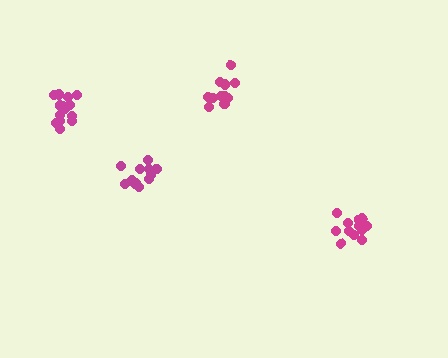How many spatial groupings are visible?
There are 4 spatial groupings.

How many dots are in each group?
Group 1: 11 dots, Group 2: 13 dots, Group 3: 16 dots, Group 4: 13 dots (53 total).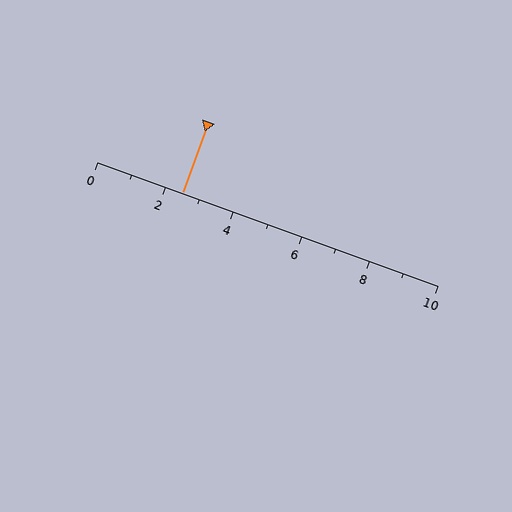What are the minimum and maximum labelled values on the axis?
The axis runs from 0 to 10.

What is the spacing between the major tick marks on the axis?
The major ticks are spaced 2 apart.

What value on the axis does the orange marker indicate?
The marker indicates approximately 2.5.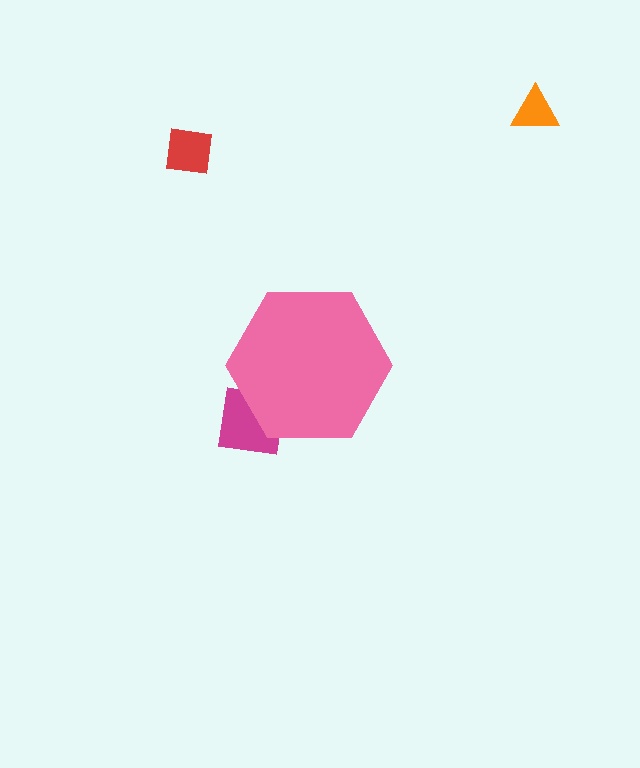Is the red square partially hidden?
No, the red square is fully visible.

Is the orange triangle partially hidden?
No, the orange triangle is fully visible.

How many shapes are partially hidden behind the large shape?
1 shape is partially hidden.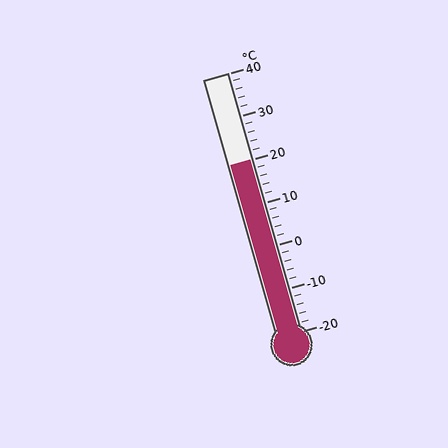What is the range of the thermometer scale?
The thermometer scale ranges from -20°C to 40°C.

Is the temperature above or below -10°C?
The temperature is above -10°C.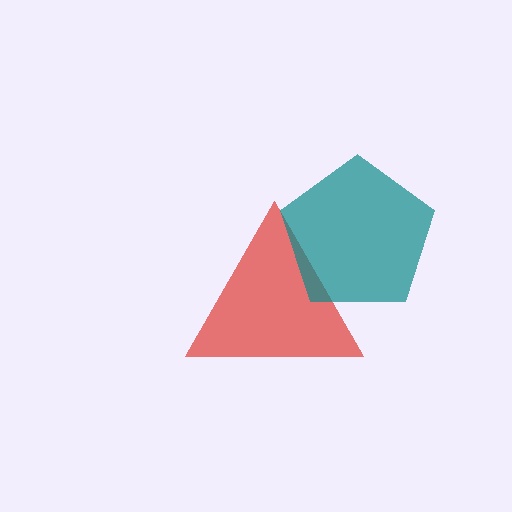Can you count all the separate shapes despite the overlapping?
Yes, there are 2 separate shapes.